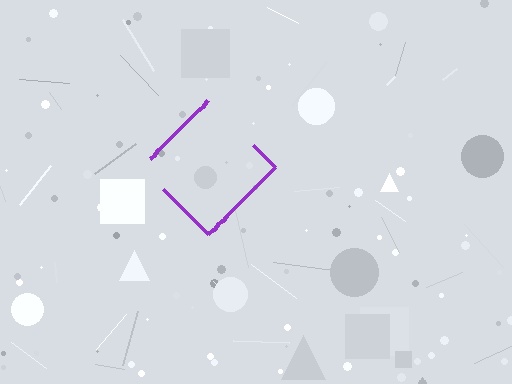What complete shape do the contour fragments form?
The contour fragments form a diamond.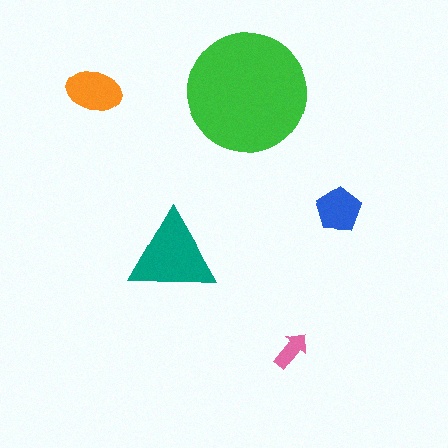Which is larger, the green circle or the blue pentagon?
The green circle.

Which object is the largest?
The green circle.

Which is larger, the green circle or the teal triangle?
The green circle.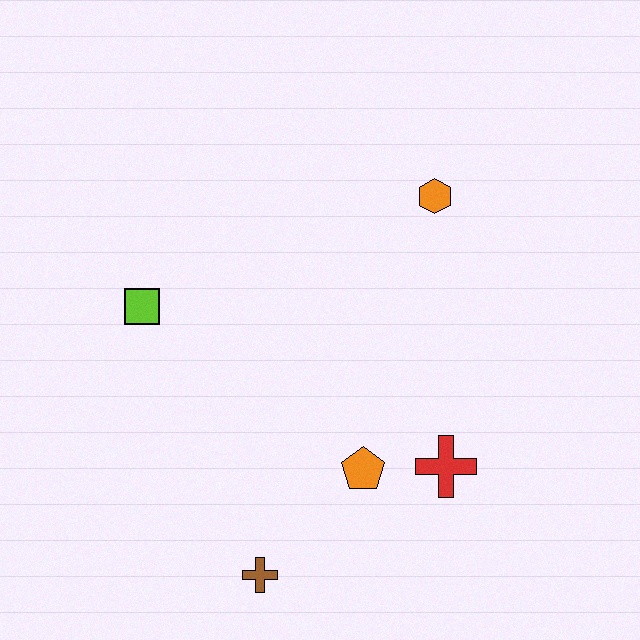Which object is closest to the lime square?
The orange pentagon is closest to the lime square.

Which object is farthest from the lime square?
The red cross is farthest from the lime square.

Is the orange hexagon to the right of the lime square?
Yes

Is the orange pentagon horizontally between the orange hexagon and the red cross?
No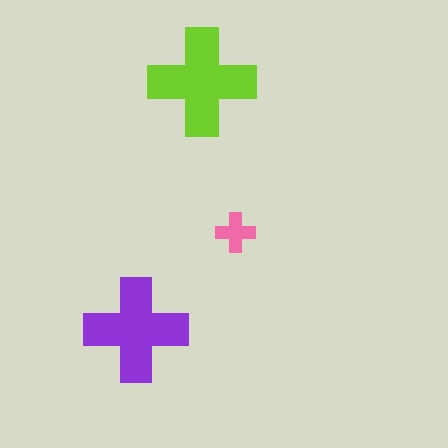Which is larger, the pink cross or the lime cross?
The lime one.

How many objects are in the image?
There are 3 objects in the image.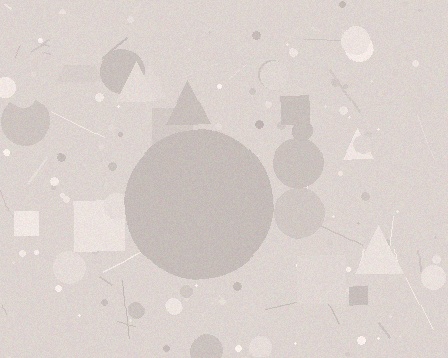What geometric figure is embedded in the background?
A circle is embedded in the background.